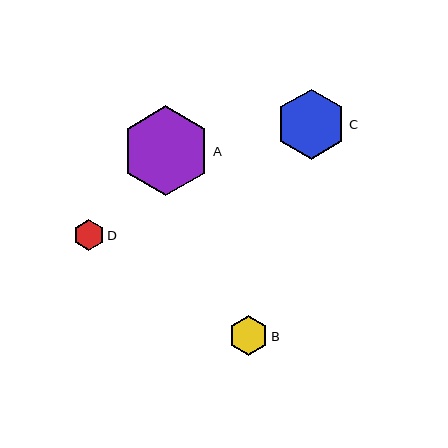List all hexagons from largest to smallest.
From largest to smallest: A, C, B, D.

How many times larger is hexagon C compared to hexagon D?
Hexagon C is approximately 2.3 times the size of hexagon D.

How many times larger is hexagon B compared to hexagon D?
Hexagon B is approximately 1.3 times the size of hexagon D.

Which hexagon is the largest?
Hexagon A is the largest with a size of approximately 89 pixels.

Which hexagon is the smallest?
Hexagon D is the smallest with a size of approximately 31 pixels.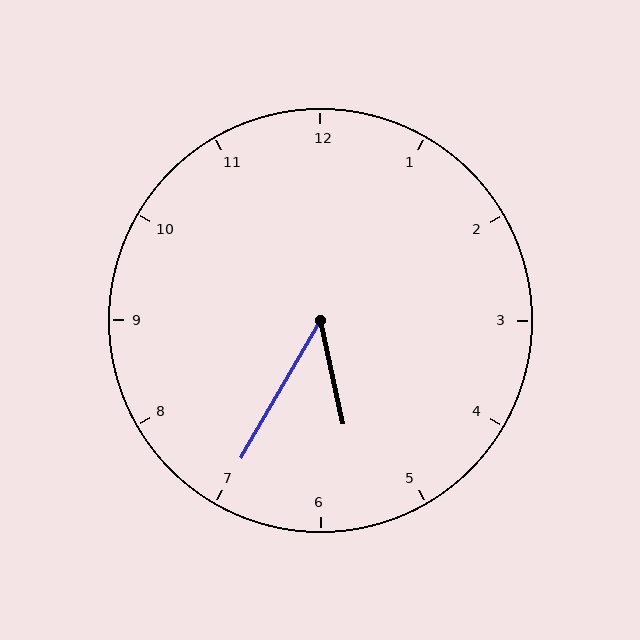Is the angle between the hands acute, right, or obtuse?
It is acute.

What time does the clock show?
5:35.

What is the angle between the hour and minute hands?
Approximately 42 degrees.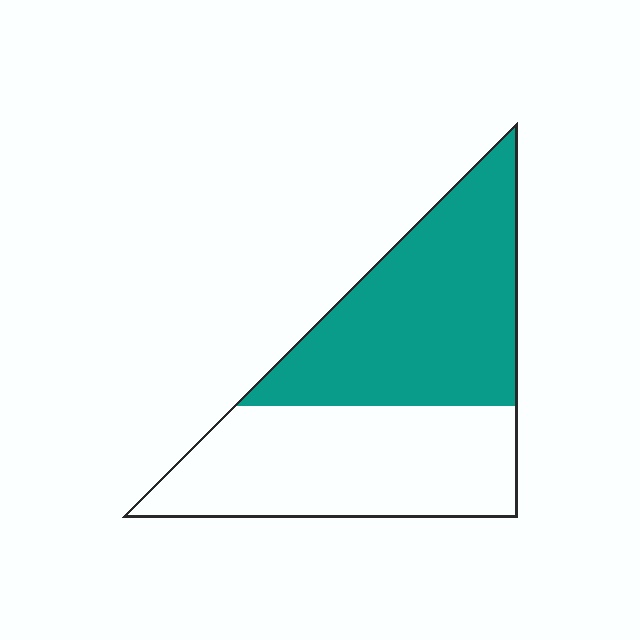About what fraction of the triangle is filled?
About one half (1/2).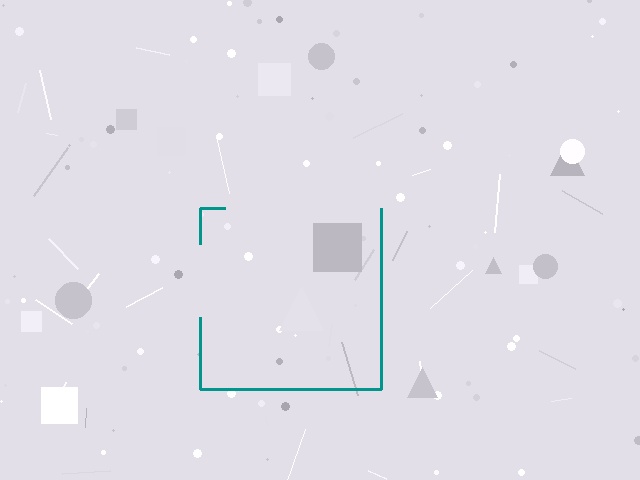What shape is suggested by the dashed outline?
The dashed outline suggests a square.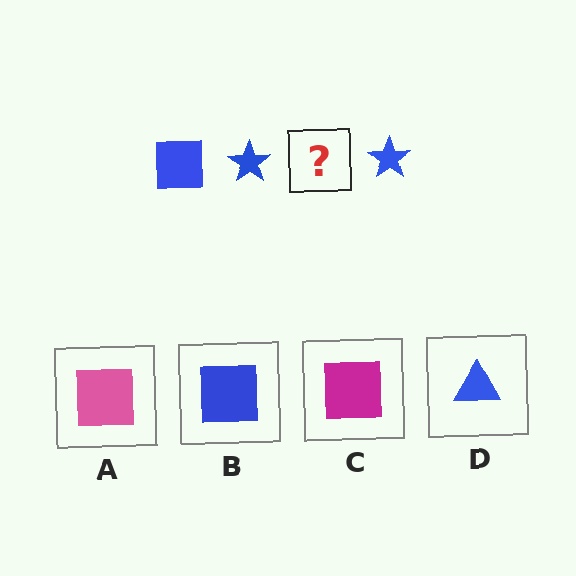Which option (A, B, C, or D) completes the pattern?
B.